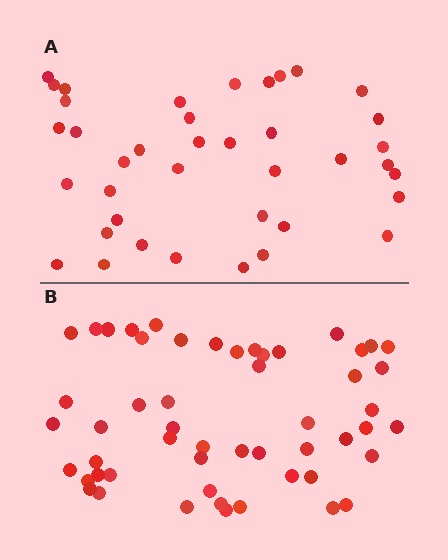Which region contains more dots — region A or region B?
Region B (the bottom region) has more dots.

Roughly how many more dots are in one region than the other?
Region B has approximately 15 more dots than region A.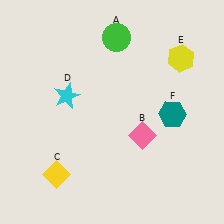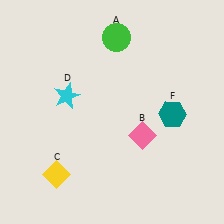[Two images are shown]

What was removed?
The yellow hexagon (E) was removed in Image 2.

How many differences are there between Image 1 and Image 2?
There is 1 difference between the two images.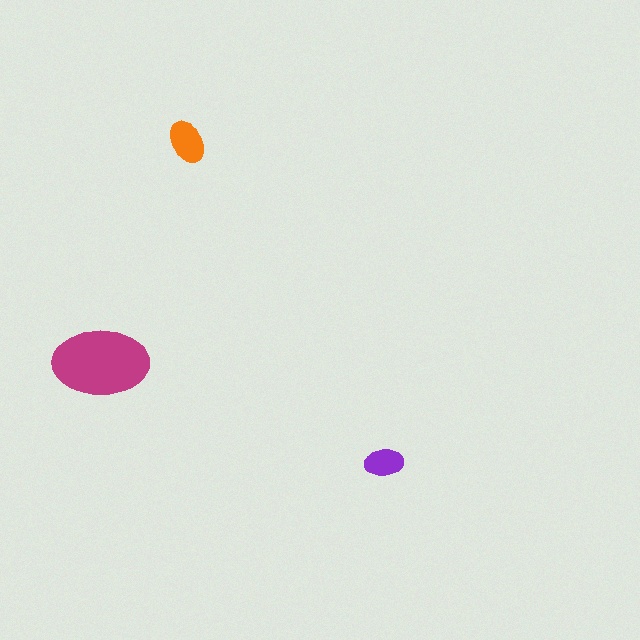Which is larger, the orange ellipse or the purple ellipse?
The orange one.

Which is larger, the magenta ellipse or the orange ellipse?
The magenta one.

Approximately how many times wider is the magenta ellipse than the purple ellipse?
About 2.5 times wider.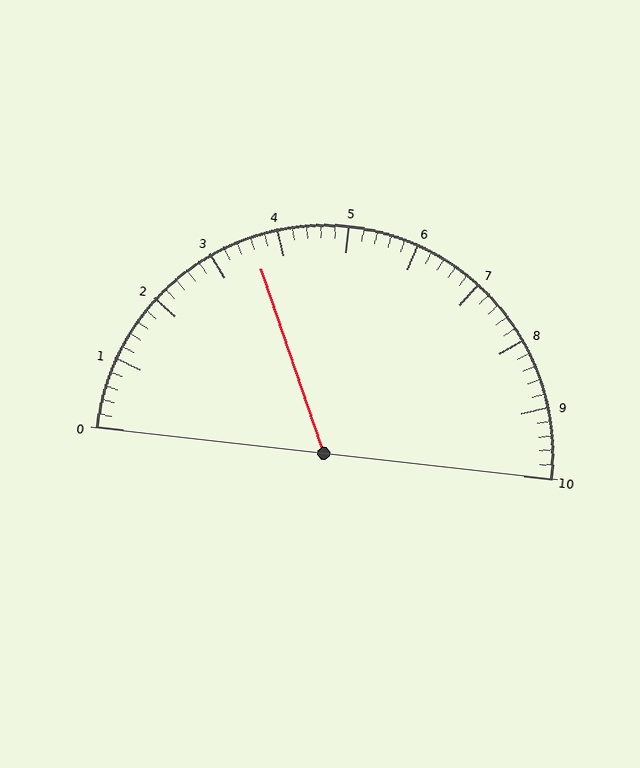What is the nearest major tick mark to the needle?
The nearest major tick mark is 4.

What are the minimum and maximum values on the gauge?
The gauge ranges from 0 to 10.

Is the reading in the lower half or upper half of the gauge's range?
The reading is in the lower half of the range (0 to 10).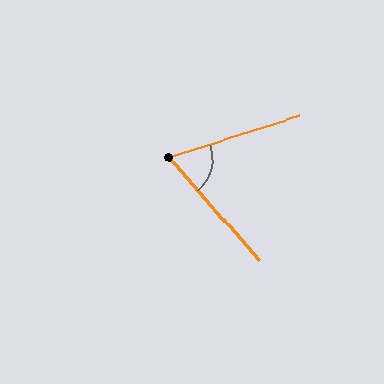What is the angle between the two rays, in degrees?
Approximately 67 degrees.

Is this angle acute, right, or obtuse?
It is acute.